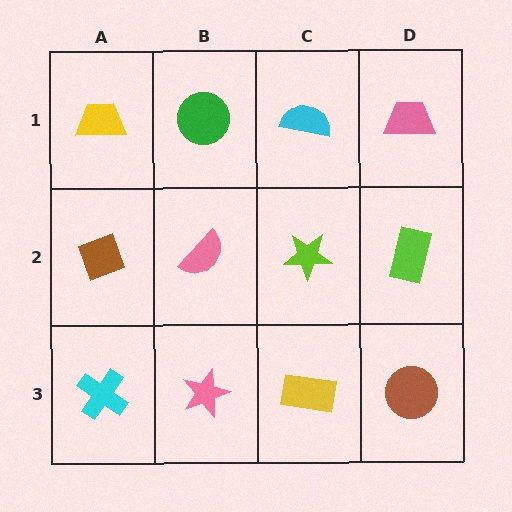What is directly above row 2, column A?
A yellow trapezoid.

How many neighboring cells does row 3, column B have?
3.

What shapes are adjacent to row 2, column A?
A yellow trapezoid (row 1, column A), a cyan cross (row 3, column A), a pink semicircle (row 2, column B).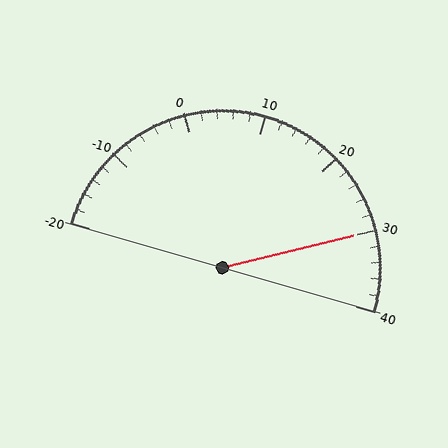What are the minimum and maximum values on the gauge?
The gauge ranges from -20 to 40.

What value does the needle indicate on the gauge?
The needle indicates approximately 30.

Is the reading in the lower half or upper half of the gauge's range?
The reading is in the upper half of the range (-20 to 40).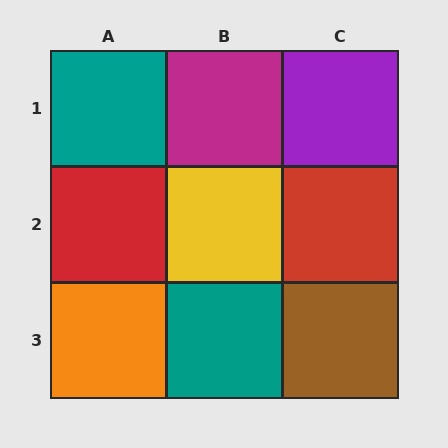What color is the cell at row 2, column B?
Yellow.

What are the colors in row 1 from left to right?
Teal, magenta, purple.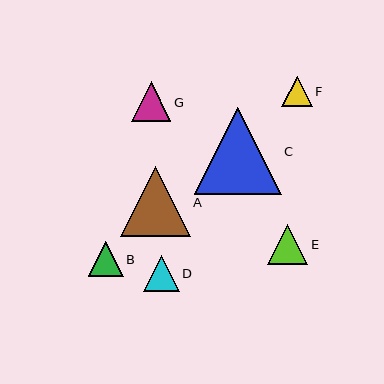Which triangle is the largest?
Triangle C is the largest with a size of approximately 87 pixels.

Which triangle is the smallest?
Triangle F is the smallest with a size of approximately 31 pixels.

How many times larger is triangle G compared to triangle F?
Triangle G is approximately 1.3 times the size of triangle F.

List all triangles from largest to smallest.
From largest to smallest: C, A, E, G, D, B, F.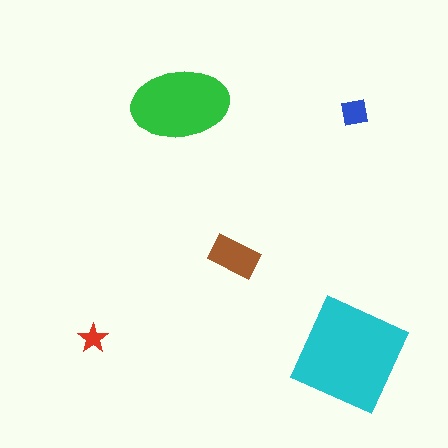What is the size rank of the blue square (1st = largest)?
4th.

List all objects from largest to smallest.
The cyan square, the green ellipse, the brown rectangle, the blue square, the red star.